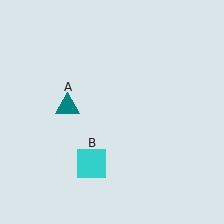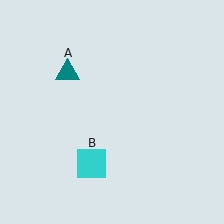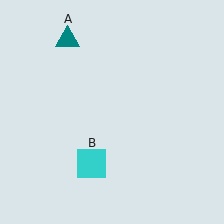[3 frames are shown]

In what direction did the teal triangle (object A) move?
The teal triangle (object A) moved up.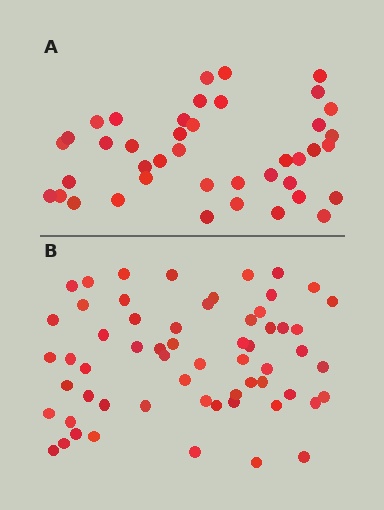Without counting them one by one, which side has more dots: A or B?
Region B (the bottom region) has more dots.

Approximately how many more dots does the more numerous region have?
Region B has approximately 20 more dots than region A.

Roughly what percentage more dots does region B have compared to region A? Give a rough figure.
About 45% more.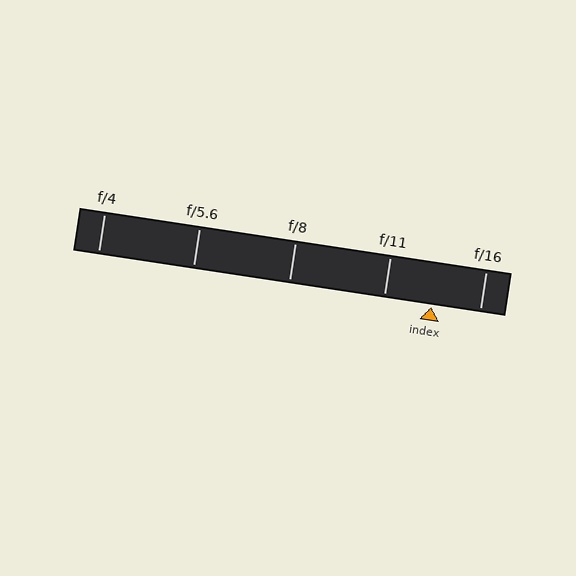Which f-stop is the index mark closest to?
The index mark is closest to f/11.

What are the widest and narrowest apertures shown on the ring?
The widest aperture shown is f/4 and the narrowest is f/16.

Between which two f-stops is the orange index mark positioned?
The index mark is between f/11 and f/16.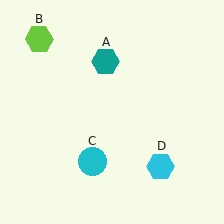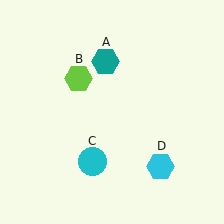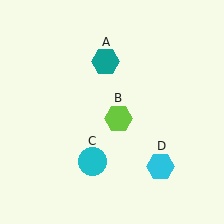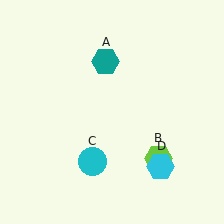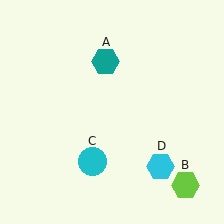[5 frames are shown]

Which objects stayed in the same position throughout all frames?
Teal hexagon (object A) and cyan circle (object C) and cyan hexagon (object D) remained stationary.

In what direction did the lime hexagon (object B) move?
The lime hexagon (object B) moved down and to the right.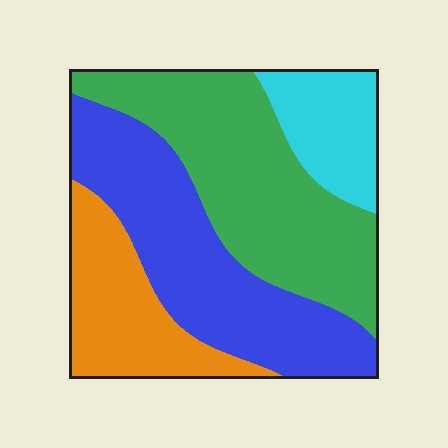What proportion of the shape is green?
Green takes up between a third and a half of the shape.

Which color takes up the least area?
Cyan, at roughly 15%.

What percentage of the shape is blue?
Blue takes up about one third (1/3) of the shape.